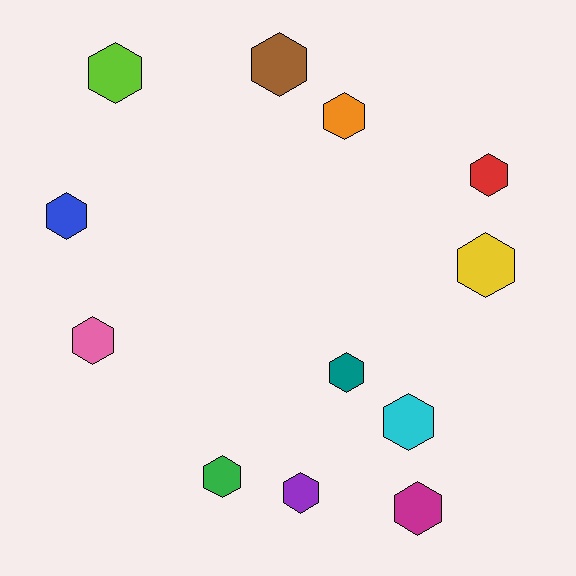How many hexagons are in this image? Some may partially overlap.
There are 12 hexagons.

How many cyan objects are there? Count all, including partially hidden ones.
There is 1 cyan object.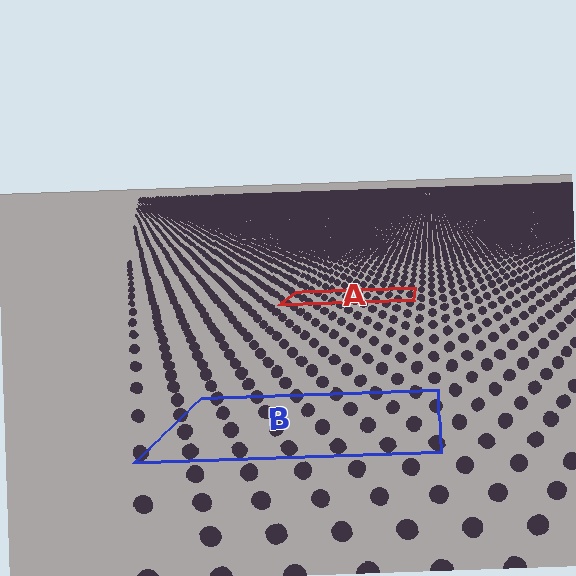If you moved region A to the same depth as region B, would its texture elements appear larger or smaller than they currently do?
They would appear larger. At a closer depth, the same texture elements are projected at a bigger on-screen size.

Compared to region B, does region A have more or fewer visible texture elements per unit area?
Region A has more texture elements per unit area — they are packed more densely because it is farther away.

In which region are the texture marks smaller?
The texture marks are smaller in region A, because it is farther away.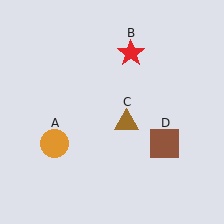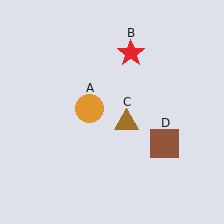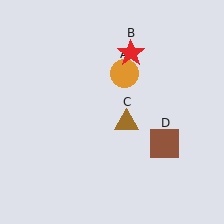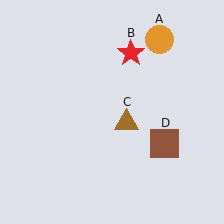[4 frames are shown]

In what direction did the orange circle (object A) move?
The orange circle (object A) moved up and to the right.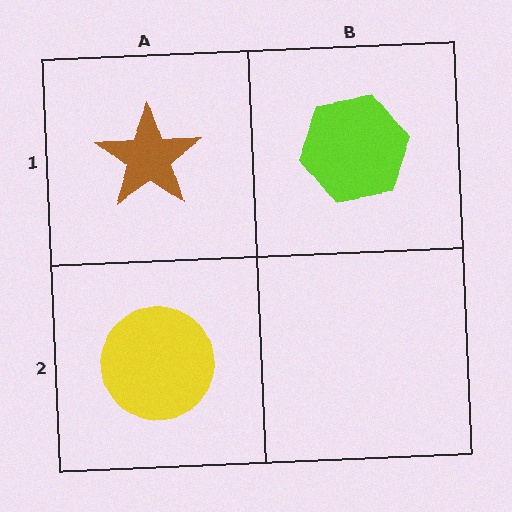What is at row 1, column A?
A brown star.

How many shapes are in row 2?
1 shape.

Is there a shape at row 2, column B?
No, that cell is empty.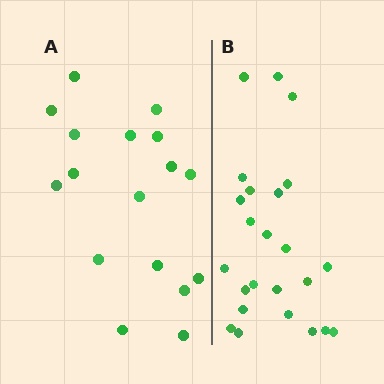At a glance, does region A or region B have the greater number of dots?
Region B (the right region) has more dots.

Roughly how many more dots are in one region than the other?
Region B has roughly 8 or so more dots than region A.